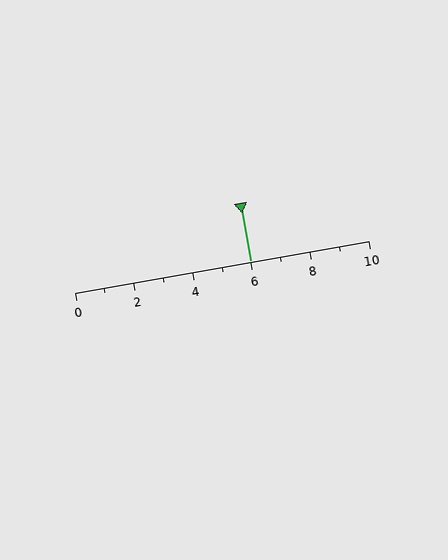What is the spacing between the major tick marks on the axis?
The major ticks are spaced 2 apart.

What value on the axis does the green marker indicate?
The marker indicates approximately 6.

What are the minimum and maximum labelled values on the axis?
The axis runs from 0 to 10.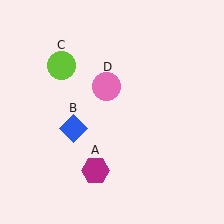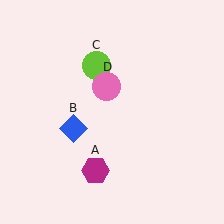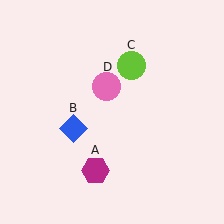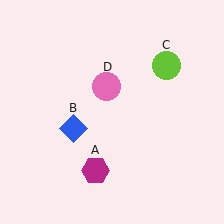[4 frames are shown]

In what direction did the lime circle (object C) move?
The lime circle (object C) moved right.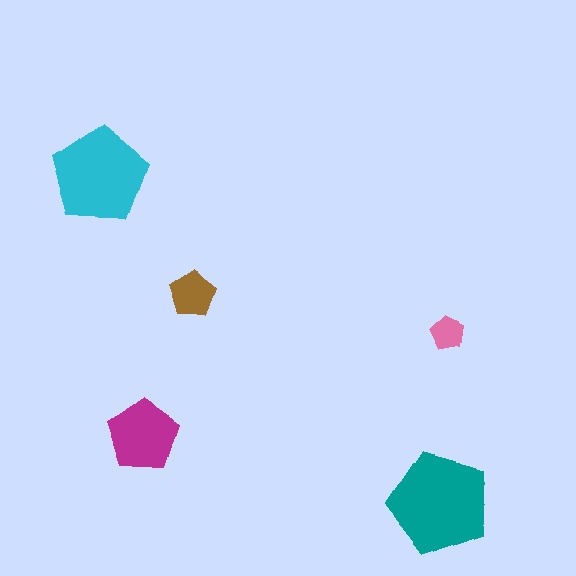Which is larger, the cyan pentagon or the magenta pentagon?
The cyan one.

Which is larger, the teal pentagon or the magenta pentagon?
The teal one.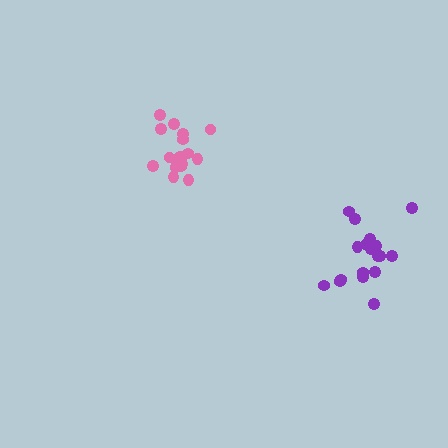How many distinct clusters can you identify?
There are 2 distinct clusters.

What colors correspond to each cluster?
The clusters are colored: purple, pink.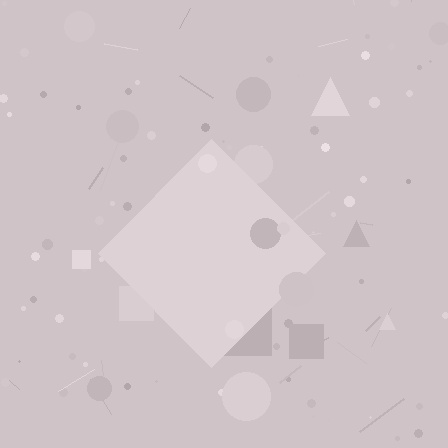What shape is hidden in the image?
A diamond is hidden in the image.